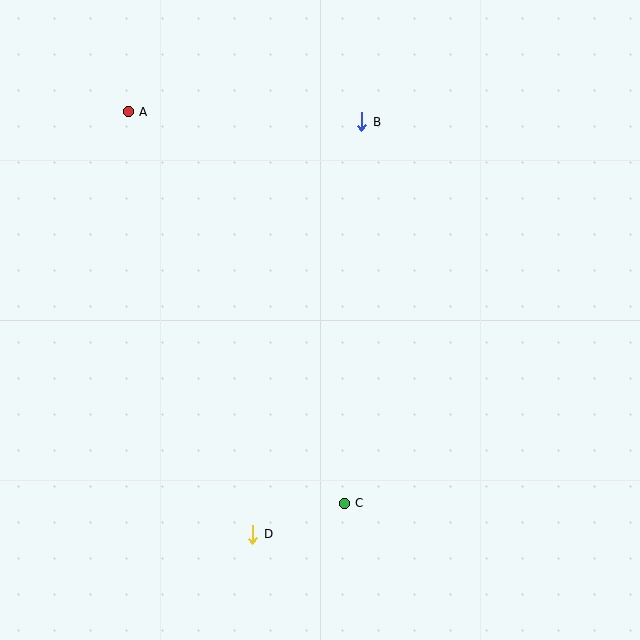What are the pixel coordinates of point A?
Point A is at (128, 112).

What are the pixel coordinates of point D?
Point D is at (253, 534).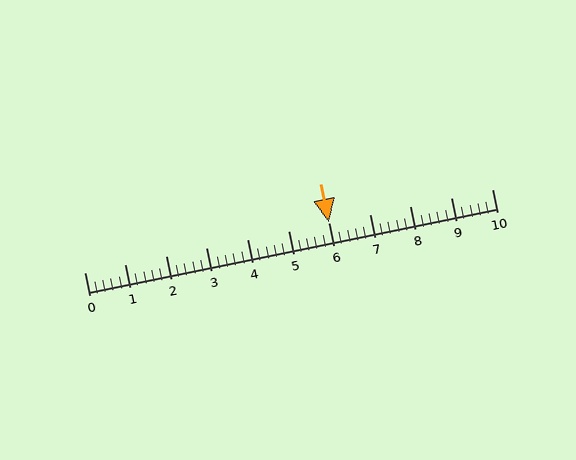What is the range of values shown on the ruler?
The ruler shows values from 0 to 10.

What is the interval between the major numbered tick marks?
The major tick marks are spaced 1 units apart.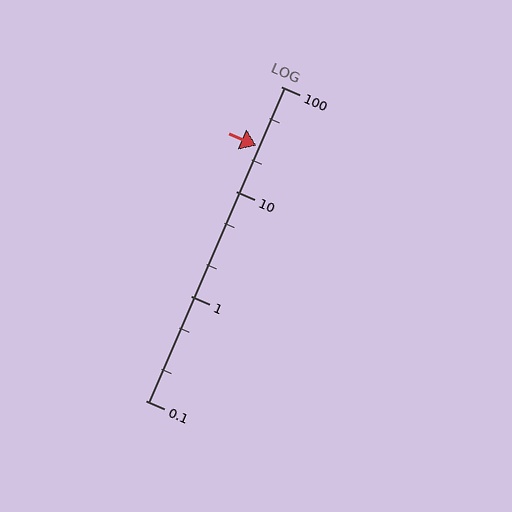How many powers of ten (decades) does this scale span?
The scale spans 3 decades, from 0.1 to 100.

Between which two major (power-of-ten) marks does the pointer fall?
The pointer is between 10 and 100.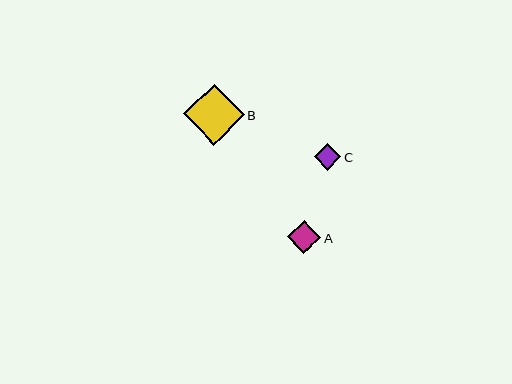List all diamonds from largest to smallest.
From largest to smallest: B, A, C.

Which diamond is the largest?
Diamond B is the largest with a size of approximately 60 pixels.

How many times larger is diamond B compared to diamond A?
Diamond B is approximately 1.8 times the size of diamond A.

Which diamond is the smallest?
Diamond C is the smallest with a size of approximately 26 pixels.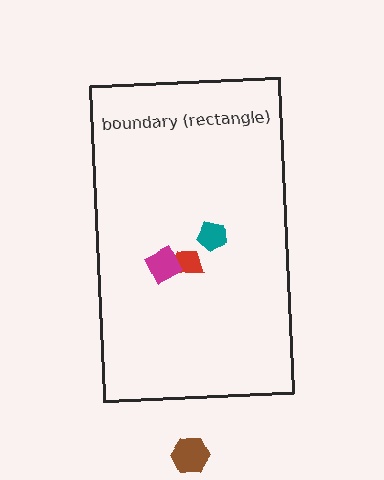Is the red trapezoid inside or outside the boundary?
Inside.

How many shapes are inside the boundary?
3 inside, 1 outside.